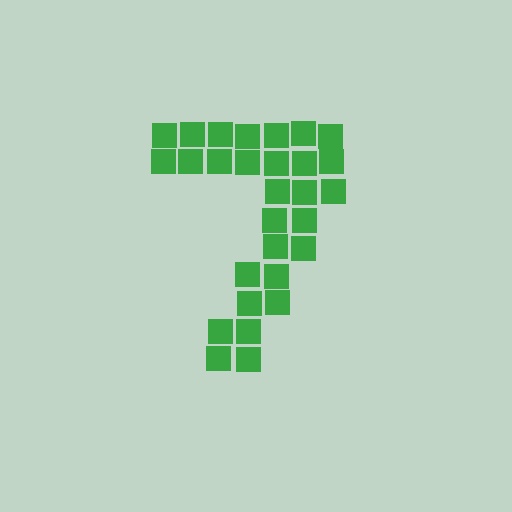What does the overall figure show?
The overall figure shows the digit 7.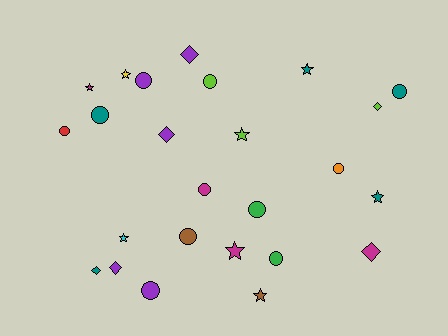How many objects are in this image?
There are 25 objects.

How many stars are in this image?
There are 8 stars.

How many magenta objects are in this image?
There are 4 magenta objects.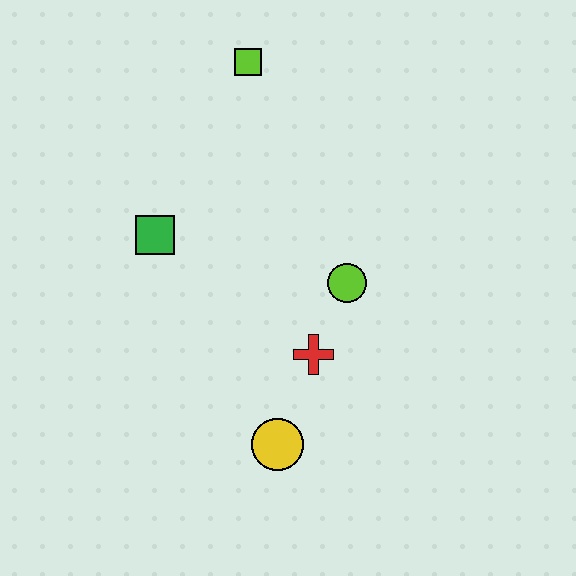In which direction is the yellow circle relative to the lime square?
The yellow circle is below the lime square.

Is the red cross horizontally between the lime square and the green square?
No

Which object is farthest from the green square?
The yellow circle is farthest from the green square.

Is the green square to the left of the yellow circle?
Yes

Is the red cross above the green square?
No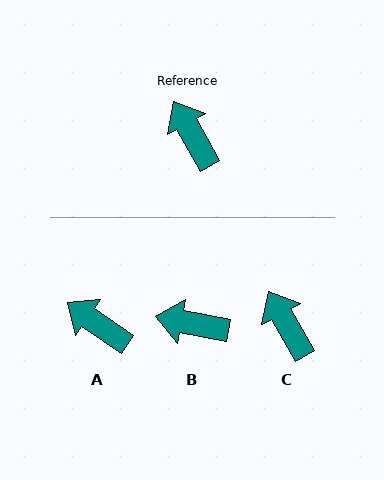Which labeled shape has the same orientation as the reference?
C.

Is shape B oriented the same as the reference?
No, it is off by about 50 degrees.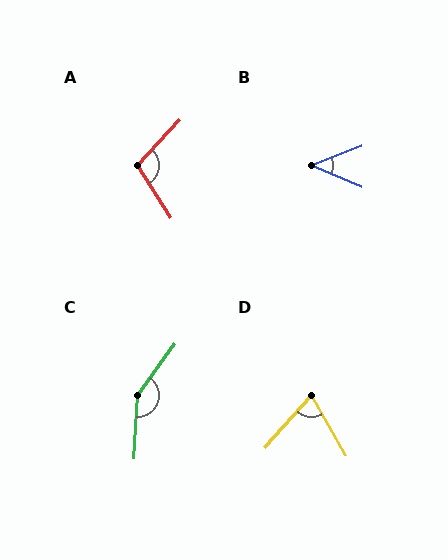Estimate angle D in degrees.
Approximately 71 degrees.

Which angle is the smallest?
B, at approximately 45 degrees.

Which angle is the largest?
C, at approximately 147 degrees.